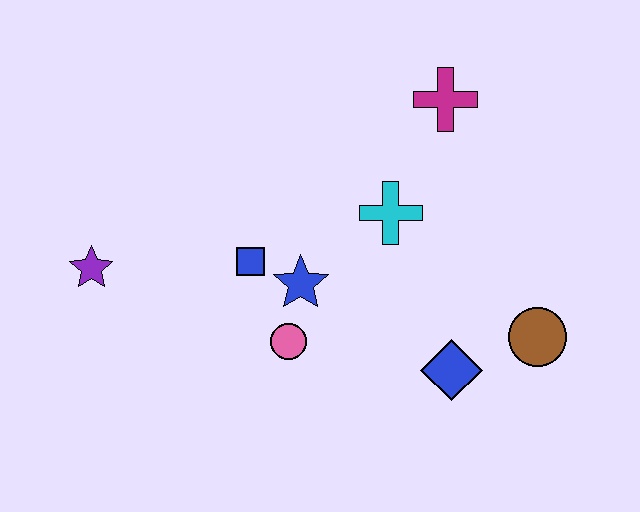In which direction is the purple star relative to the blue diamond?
The purple star is to the left of the blue diamond.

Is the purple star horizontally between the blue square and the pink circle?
No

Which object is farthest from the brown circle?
The purple star is farthest from the brown circle.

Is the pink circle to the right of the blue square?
Yes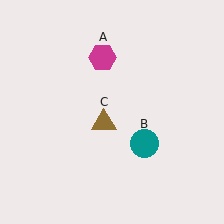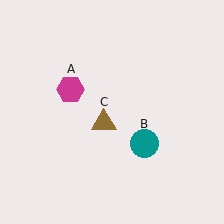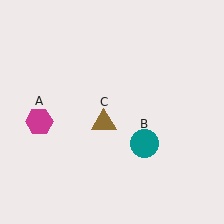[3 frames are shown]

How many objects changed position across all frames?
1 object changed position: magenta hexagon (object A).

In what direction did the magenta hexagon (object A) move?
The magenta hexagon (object A) moved down and to the left.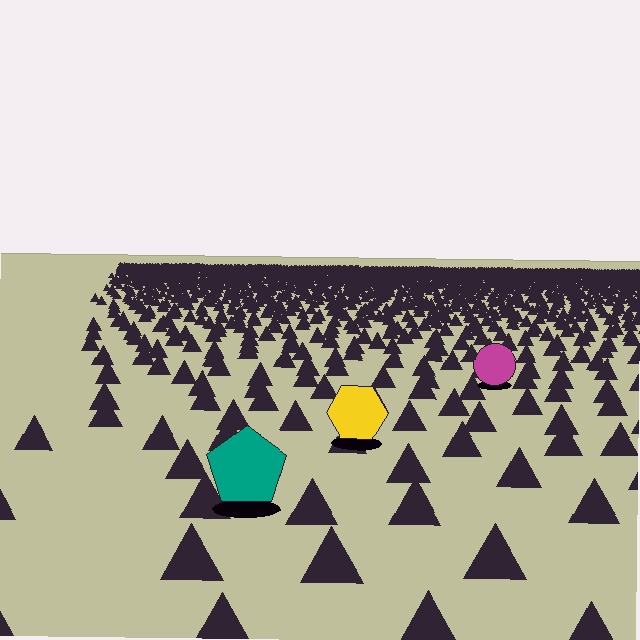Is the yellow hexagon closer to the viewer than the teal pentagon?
No. The teal pentagon is closer — you can tell from the texture gradient: the ground texture is coarser near it.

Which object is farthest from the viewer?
The magenta circle is farthest from the viewer. It appears smaller and the ground texture around it is denser.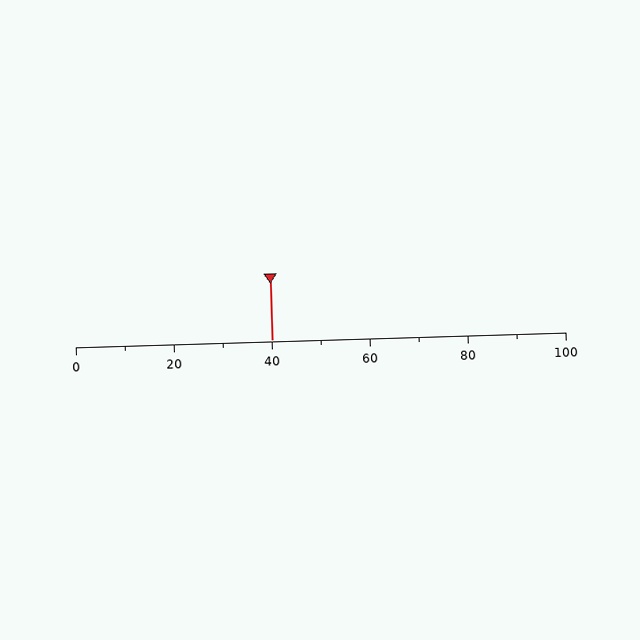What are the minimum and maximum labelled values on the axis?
The axis runs from 0 to 100.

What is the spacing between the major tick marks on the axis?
The major ticks are spaced 20 apart.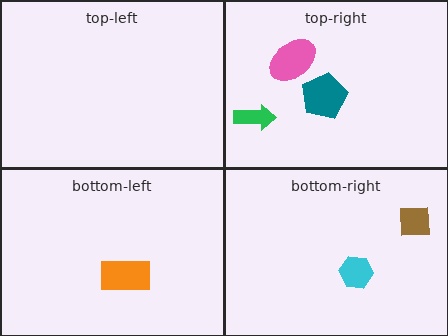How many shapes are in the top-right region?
3.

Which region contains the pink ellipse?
The top-right region.